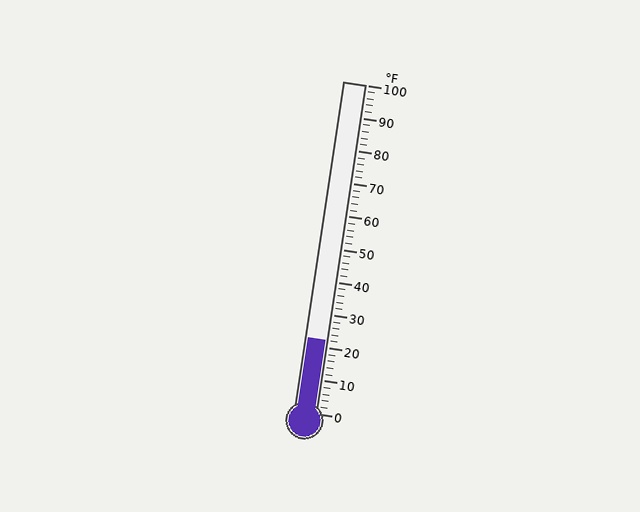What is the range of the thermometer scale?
The thermometer scale ranges from 0°F to 100°F.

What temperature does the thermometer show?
The thermometer shows approximately 22°F.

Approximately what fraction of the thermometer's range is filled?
The thermometer is filled to approximately 20% of its range.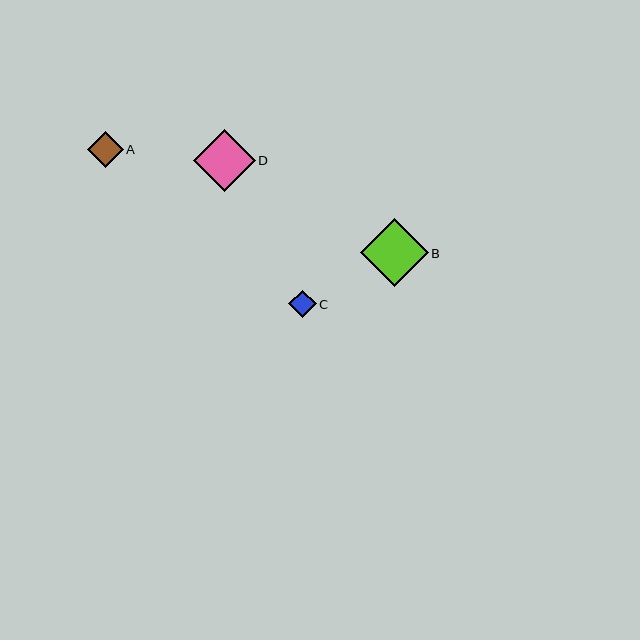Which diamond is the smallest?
Diamond C is the smallest with a size of approximately 27 pixels.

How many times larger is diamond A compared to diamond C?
Diamond A is approximately 1.3 times the size of diamond C.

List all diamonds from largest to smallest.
From largest to smallest: B, D, A, C.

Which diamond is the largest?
Diamond B is the largest with a size of approximately 68 pixels.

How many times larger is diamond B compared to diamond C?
Diamond B is approximately 2.5 times the size of diamond C.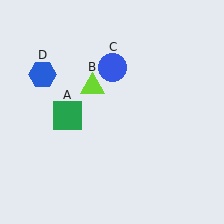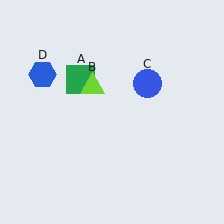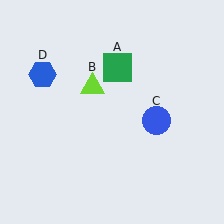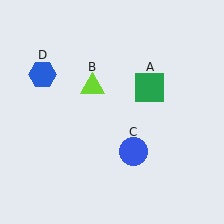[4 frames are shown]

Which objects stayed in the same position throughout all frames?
Lime triangle (object B) and blue hexagon (object D) remained stationary.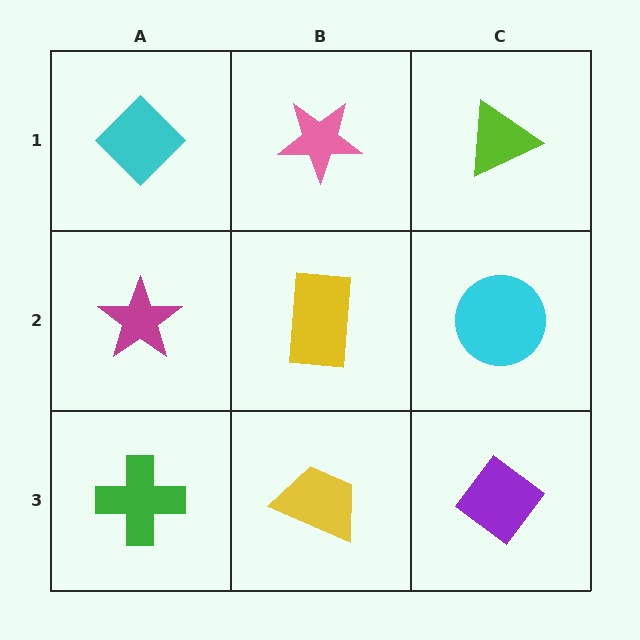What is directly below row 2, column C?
A purple diamond.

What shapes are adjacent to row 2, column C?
A lime triangle (row 1, column C), a purple diamond (row 3, column C), a yellow rectangle (row 2, column B).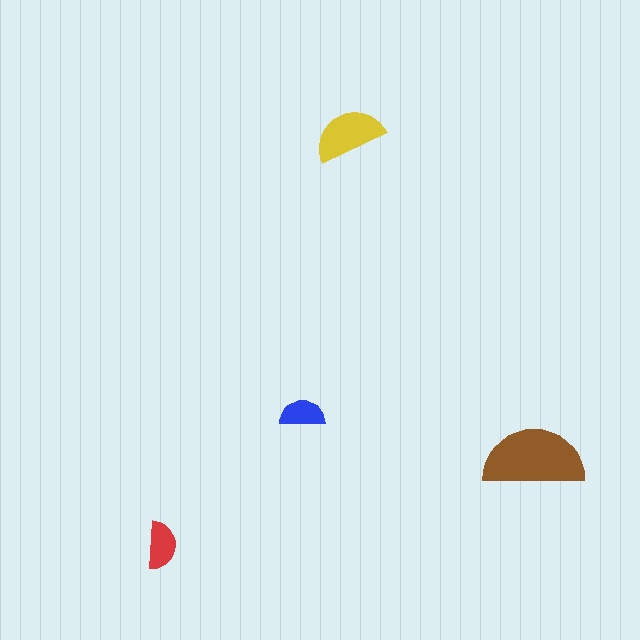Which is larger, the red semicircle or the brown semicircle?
The brown one.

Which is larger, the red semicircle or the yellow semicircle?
The yellow one.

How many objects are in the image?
There are 4 objects in the image.